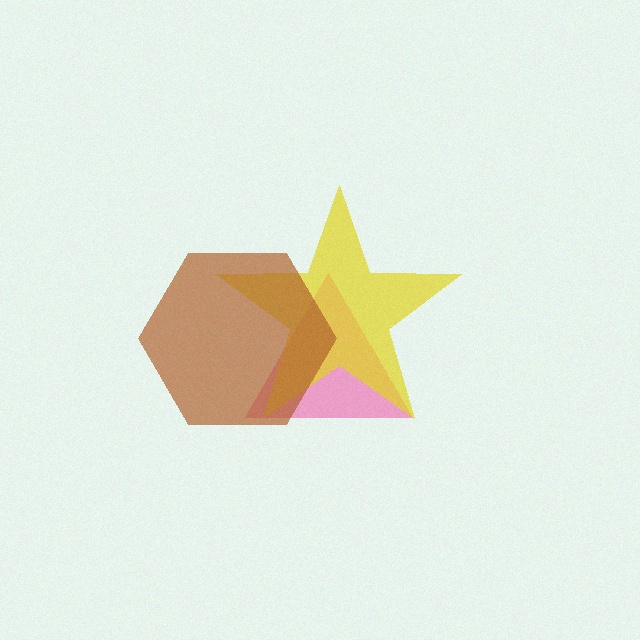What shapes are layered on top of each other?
The layered shapes are: a pink triangle, a yellow star, a brown hexagon.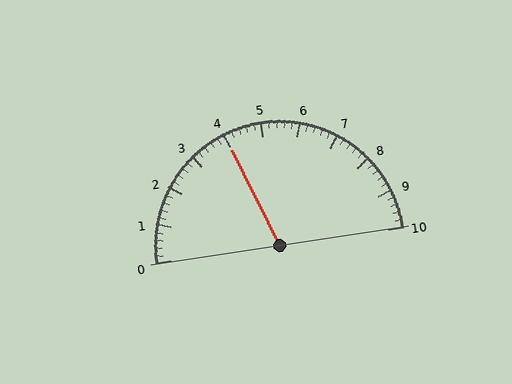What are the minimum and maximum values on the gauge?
The gauge ranges from 0 to 10.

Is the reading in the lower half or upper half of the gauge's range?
The reading is in the lower half of the range (0 to 10).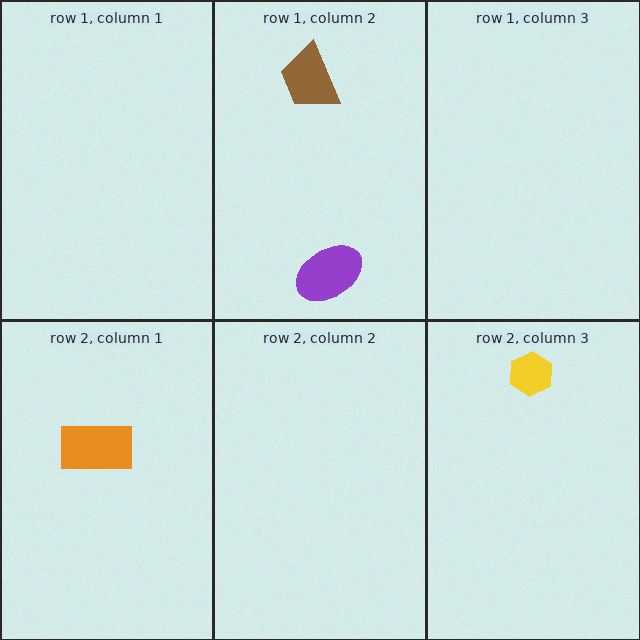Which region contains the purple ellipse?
The row 1, column 2 region.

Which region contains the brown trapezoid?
The row 1, column 2 region.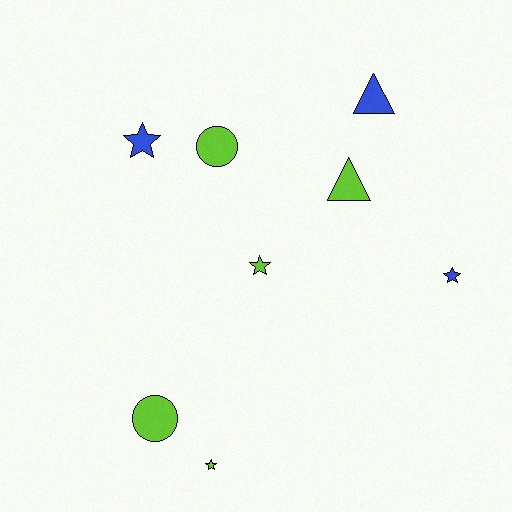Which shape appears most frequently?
Star, with 4 objects.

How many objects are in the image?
There are 8 objects.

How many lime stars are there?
There are 2 lime stars.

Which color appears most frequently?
Lime, with 5 objects.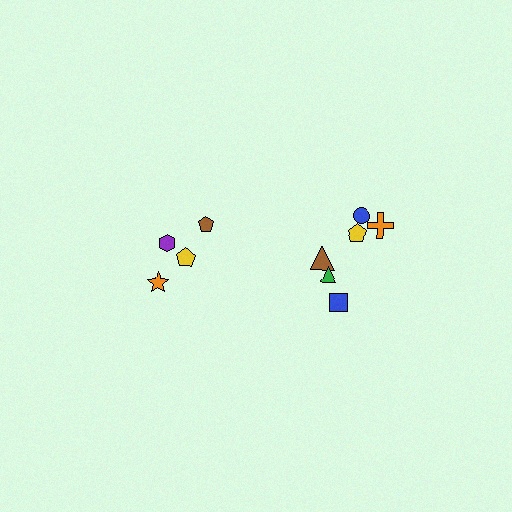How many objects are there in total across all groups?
There are 10 objects.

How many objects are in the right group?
There are 6 objects.